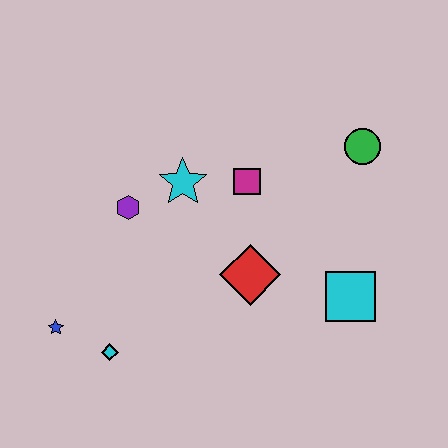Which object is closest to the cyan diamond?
The blue star is closest to the cyan diamond.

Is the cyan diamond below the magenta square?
Yes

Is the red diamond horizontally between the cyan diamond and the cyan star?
No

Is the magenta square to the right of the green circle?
No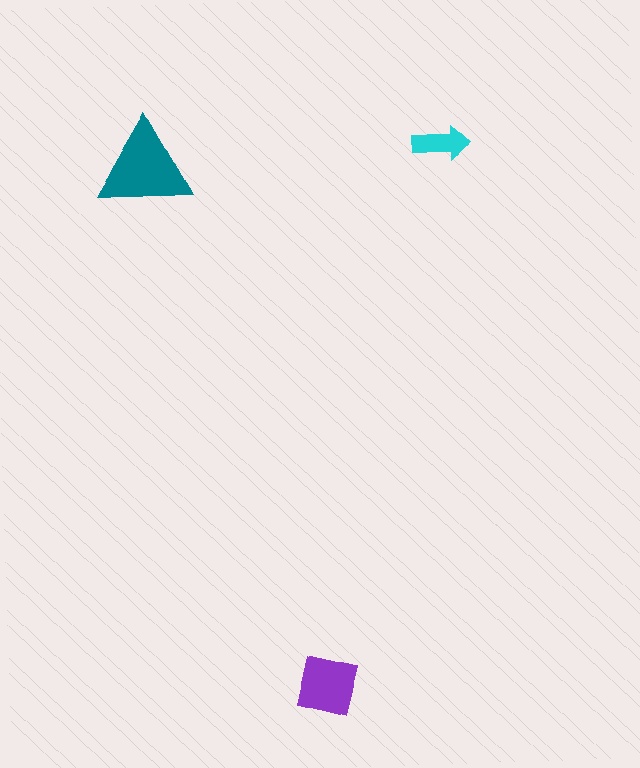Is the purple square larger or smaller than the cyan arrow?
Larger.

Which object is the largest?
The teal triangle.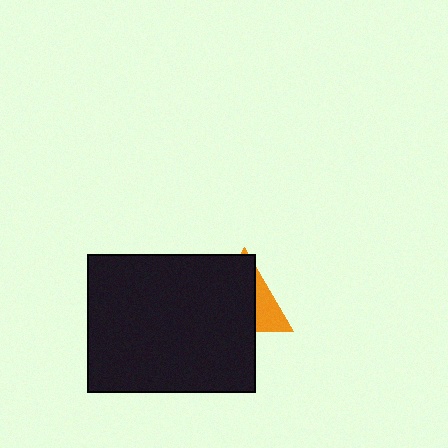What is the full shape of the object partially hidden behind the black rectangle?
The partially hidden object is an orange triangle.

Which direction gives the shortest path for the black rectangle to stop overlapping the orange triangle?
Moving left gives the shortest separation.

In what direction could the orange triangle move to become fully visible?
The orange triangle could move right. That would shift it out from behind the black rectangle entirely.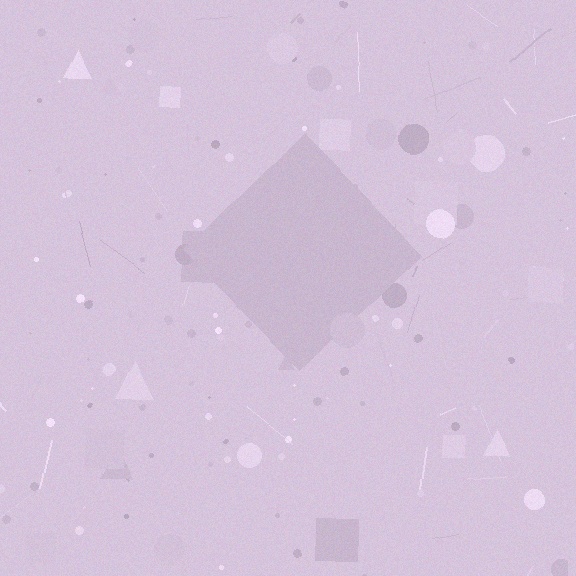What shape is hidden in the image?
A diamond is hidden in the image.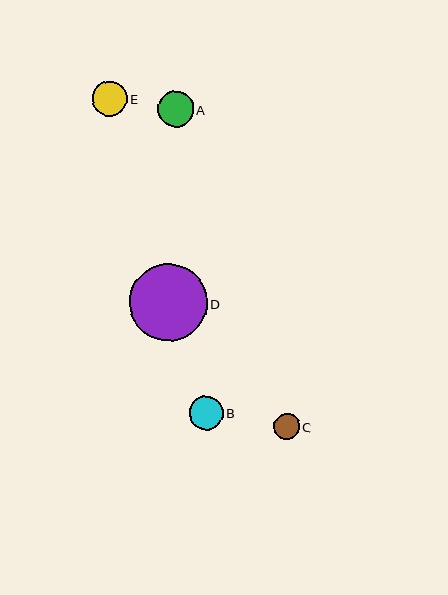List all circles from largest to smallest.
From largest to smallest: D, A, E, B, C.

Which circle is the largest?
Circle D is the largest with a size of approximately 78 pixels.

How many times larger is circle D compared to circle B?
Circle D is approximately 2.3 times the size of circle B.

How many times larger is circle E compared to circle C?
Circle E is approximately 1.4 times the size of circle C.